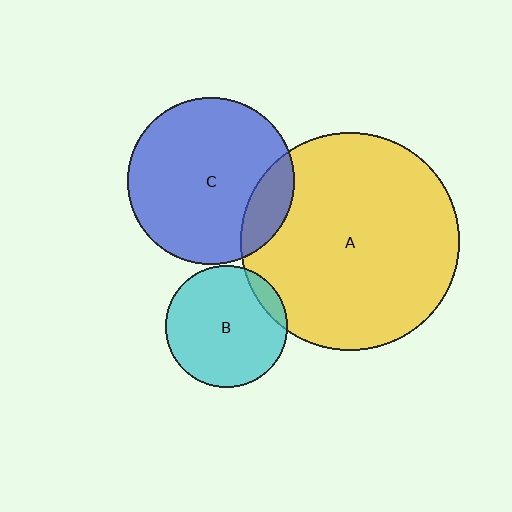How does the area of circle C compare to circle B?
Approximately 1.9 times.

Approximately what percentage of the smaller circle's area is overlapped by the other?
Approximately 15%.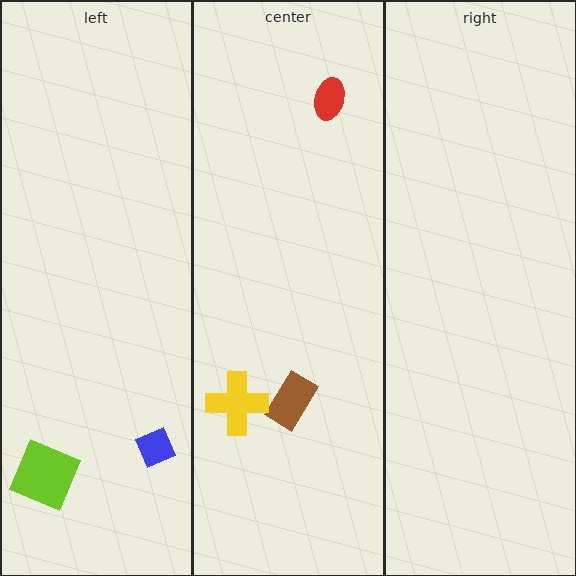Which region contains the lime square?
The left region.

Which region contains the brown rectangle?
The center region.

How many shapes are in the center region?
3.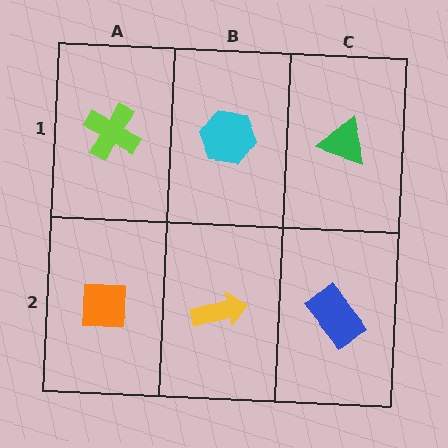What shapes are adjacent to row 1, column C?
A blue rectangle (row 2, column C), a cyan hexagon (row 1, column B).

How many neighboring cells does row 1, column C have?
2.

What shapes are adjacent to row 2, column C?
A green triangle (row 1, column C), a yellow arrow (row 2, column B).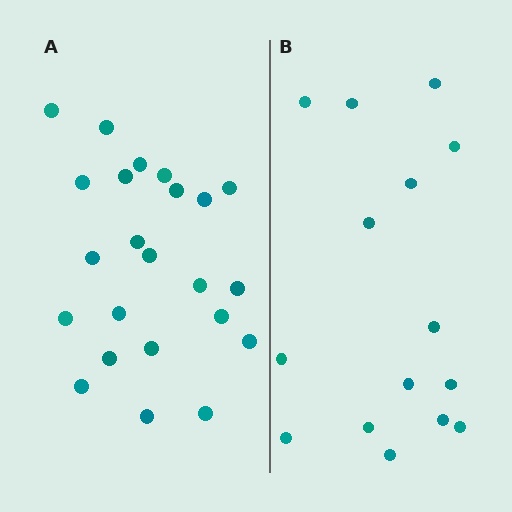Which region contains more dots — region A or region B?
Region A (the left region) has more dots.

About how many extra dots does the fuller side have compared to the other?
Region A has roughly 8 or so more dots than region B.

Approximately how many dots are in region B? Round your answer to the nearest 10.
About 20 dots. (The exact count is 15, which rounds to 20.)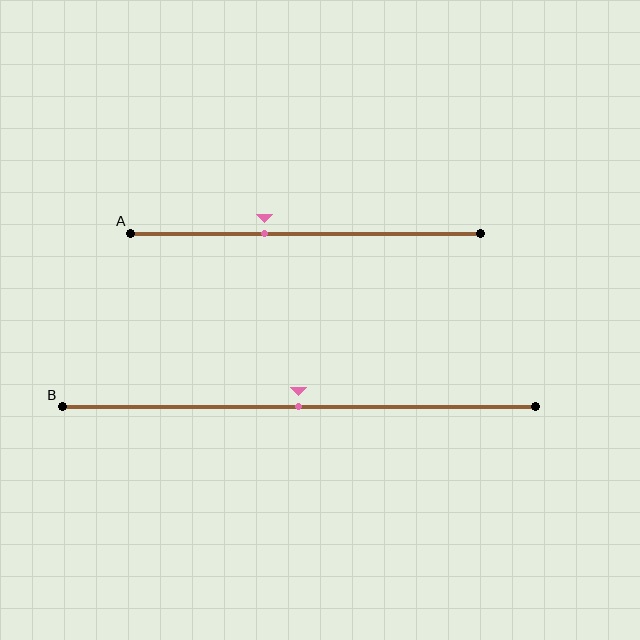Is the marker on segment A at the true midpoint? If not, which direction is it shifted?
No, the marker on segment A is shifted to the left by about 12% of the segment length.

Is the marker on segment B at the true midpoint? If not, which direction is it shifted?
Yes, the marker on segment B is at the true midpoint.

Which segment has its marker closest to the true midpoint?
Segment B has its marker closest to the true midpoint.